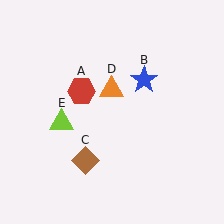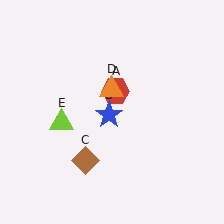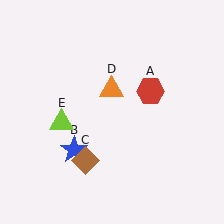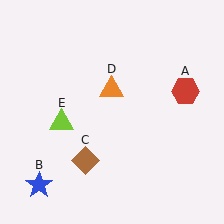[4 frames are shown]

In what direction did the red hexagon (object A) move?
The red hexagon (object A) moved right.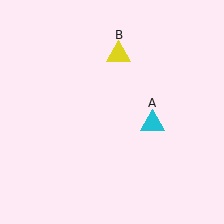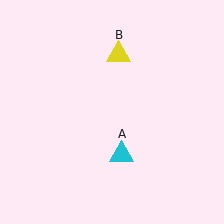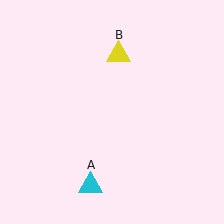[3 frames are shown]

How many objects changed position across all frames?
1 object changed position: cyan triangle (object A).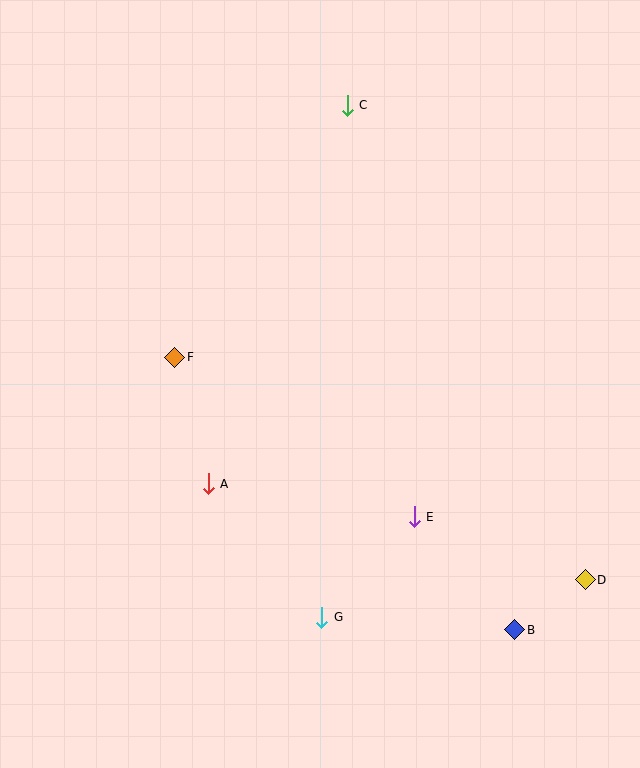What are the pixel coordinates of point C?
Point C is at (347, 105).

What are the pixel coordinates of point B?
Point B is at (515, 630).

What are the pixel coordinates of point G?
Point G is at (322, 617).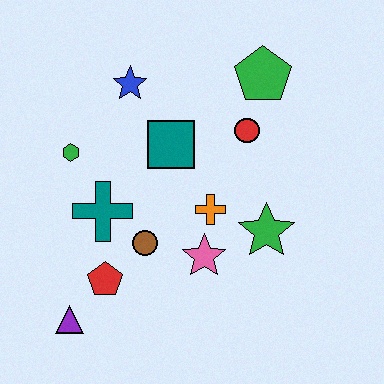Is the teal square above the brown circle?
Yes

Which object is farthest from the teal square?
The purple triangle is farthest from the teal square.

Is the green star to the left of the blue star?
No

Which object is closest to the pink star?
The orange cross is closest to the pink star.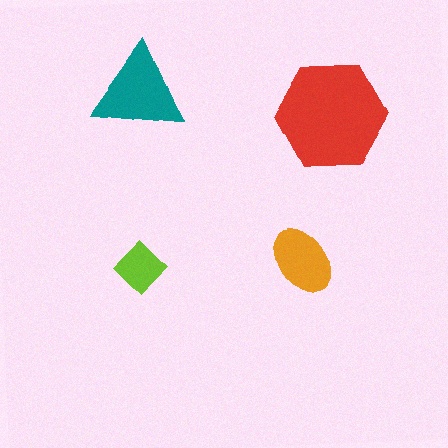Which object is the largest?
The red hexagon.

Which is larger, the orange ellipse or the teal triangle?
The teal triangle.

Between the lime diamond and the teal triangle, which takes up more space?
The teal triangle.